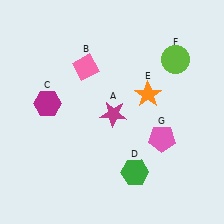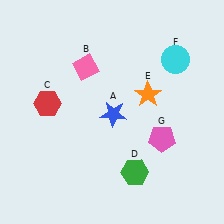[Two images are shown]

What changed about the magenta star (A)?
In Image 1, A is magenta. In Image 2, it changed to blue.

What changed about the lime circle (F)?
In Image 1, F is lime. In Image 2, it changed to cyan.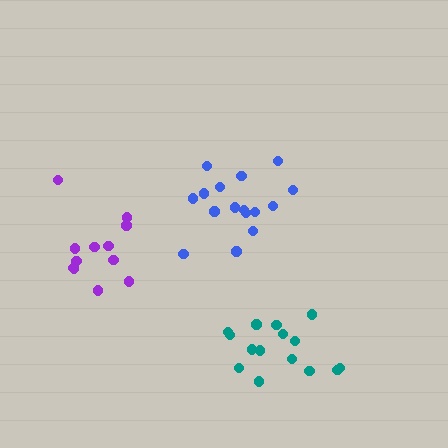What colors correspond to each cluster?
The clusters are colored: purple, blue, teal.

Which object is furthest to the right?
The teal cluster is rightmost.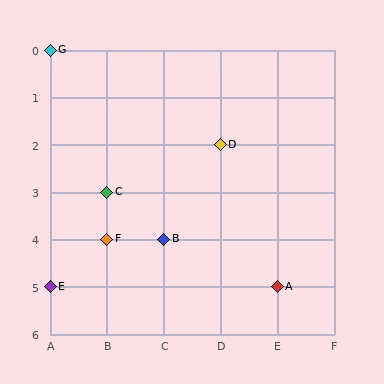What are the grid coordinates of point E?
Point E is at grid coordinates (A, 5).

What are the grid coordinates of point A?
Point A is at grid coordinates (E, 5).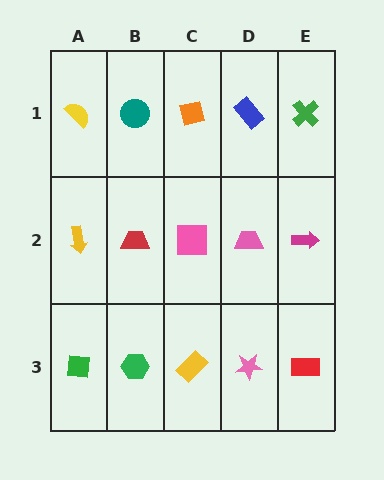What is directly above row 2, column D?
A blue rectangle.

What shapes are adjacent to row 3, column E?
A magenta arrow (row 2, column E), a pink star (row 3, column D).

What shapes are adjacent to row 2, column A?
A yellow semicircle (row 1, column A), a green square (row 3, column A), a red trapezoid (row 2, column B).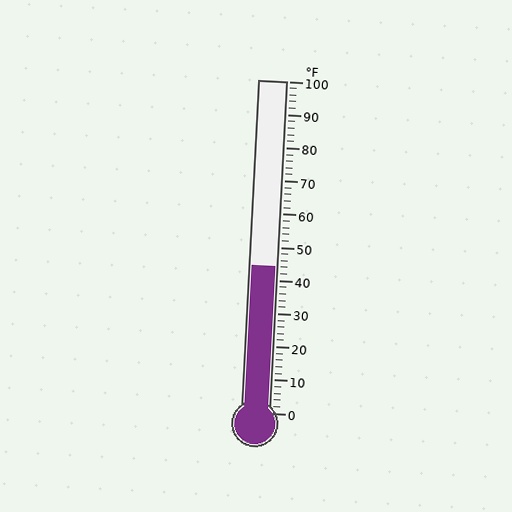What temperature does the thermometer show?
The thermometer shows approximately 44°F.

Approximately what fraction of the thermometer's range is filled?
The thermometer is filled to approximately 45% of its range.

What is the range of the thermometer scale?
The thermometer scale ranges from 0°F to 100°F.